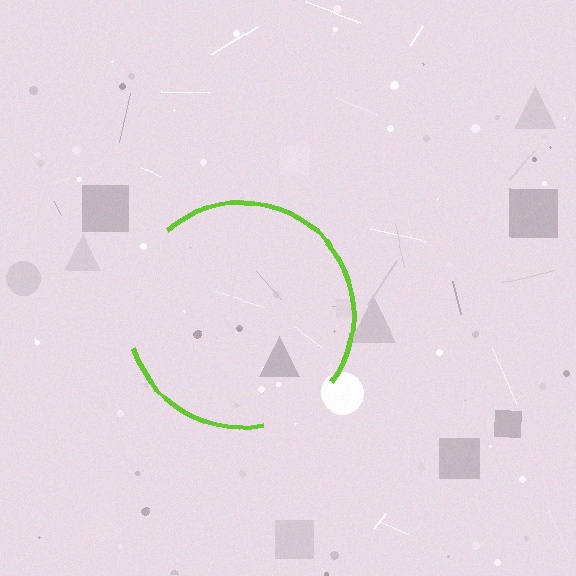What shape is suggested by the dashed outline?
The dashed outline suggests a circle.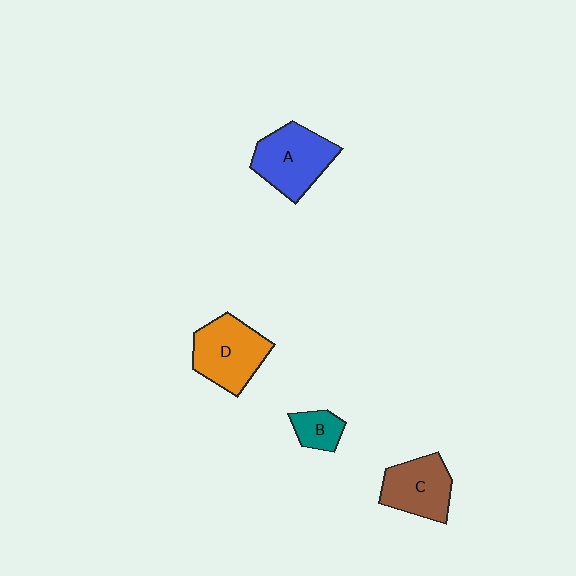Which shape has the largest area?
Shape A (blue).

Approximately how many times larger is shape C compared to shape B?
Approximately 2.1 times.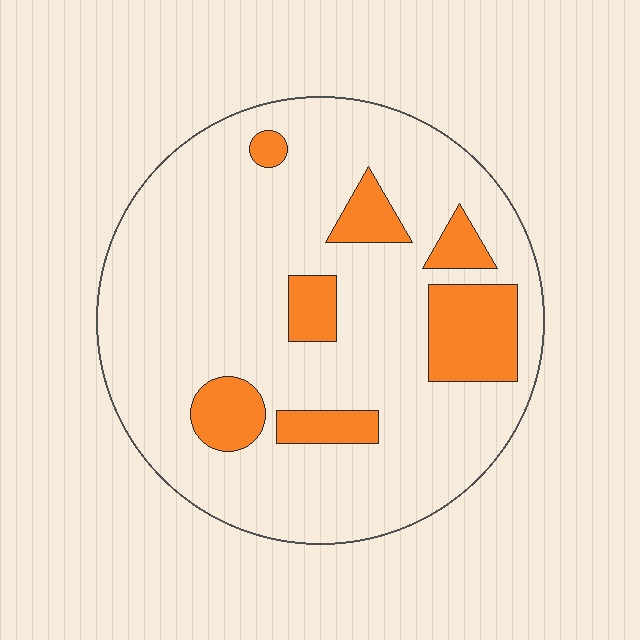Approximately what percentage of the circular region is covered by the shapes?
Approximately 15%.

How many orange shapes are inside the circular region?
7.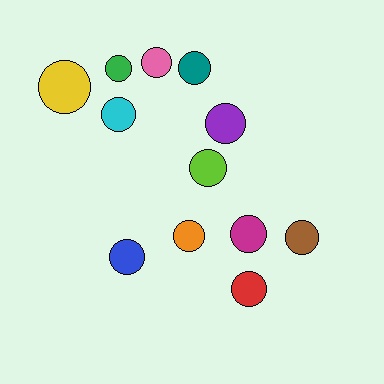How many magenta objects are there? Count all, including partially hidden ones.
There is 1 magenta object.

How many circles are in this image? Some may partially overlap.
There are 12 circles.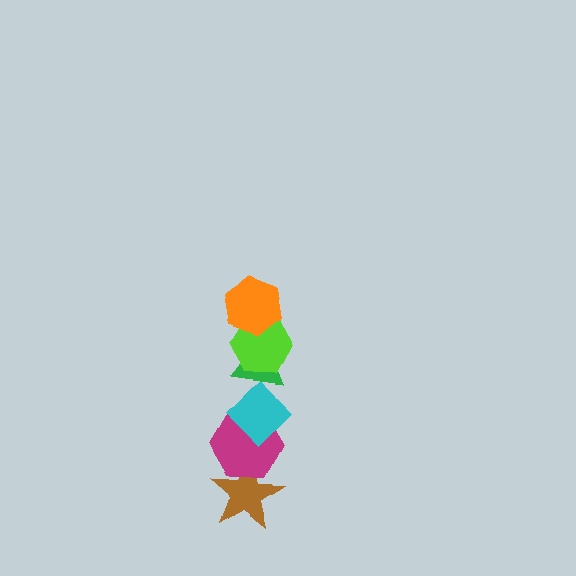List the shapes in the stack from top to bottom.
From top to bottom: the orange hexagon, the lime hexagon, the green triangle, the cyan diamond, the magenta hexagon, the brown star.